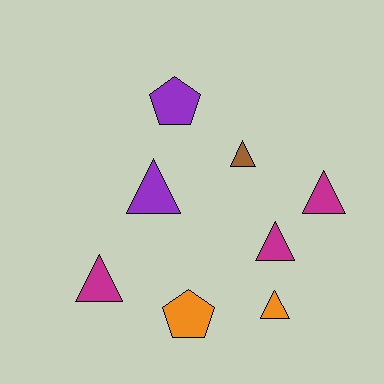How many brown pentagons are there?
There are no brown pentagons.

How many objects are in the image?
There are 8 objects.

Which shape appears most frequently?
Triangle, with 6 objects.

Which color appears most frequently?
Magenta, with 3 objects.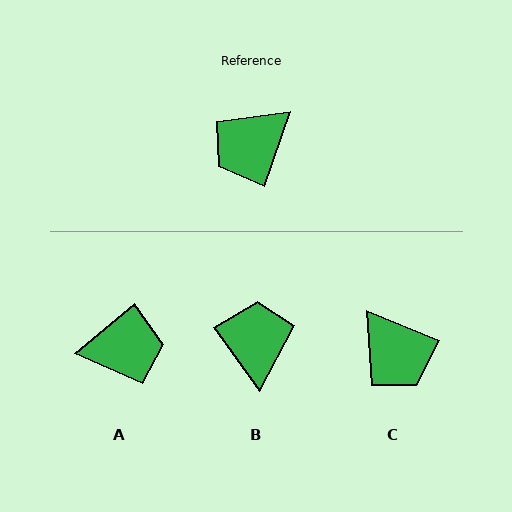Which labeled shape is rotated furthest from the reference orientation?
A, about 149 degrees away.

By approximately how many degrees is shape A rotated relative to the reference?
Approximately 149 degrees counter-clockwise.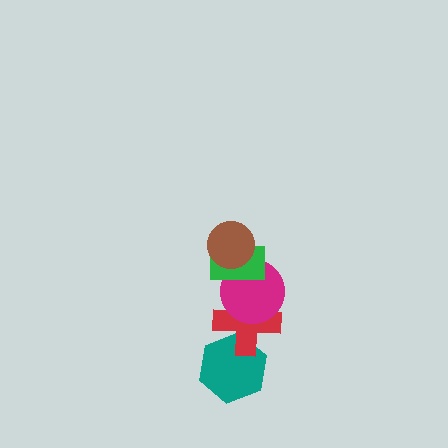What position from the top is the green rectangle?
The green rectangle is 2nd from the top.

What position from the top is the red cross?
The red cross is 4th from the top.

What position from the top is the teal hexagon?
The teal hexagon is 5th from the top.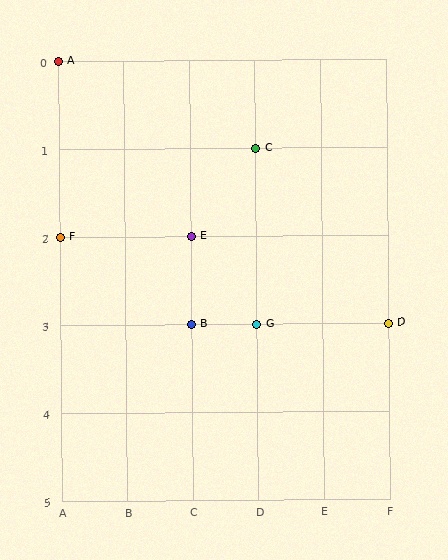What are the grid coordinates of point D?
Point D is at grid coordinates (F, 3).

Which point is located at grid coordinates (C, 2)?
Point E is at (C, 2).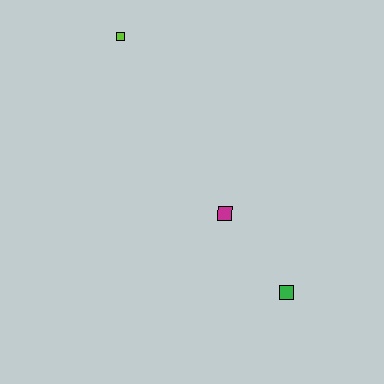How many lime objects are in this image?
There is 1 lime object.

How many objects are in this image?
There are 3 objects.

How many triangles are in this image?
There are no triangles.